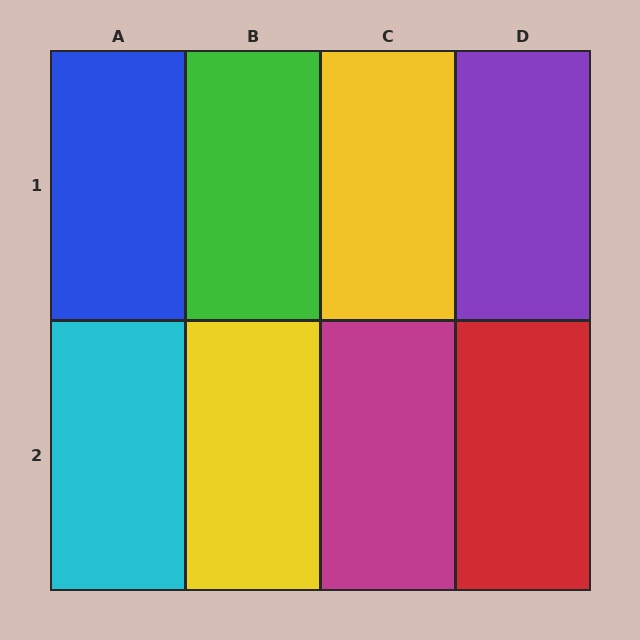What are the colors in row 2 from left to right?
Cyan, yellow, magenta, red.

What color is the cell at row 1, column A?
Blue.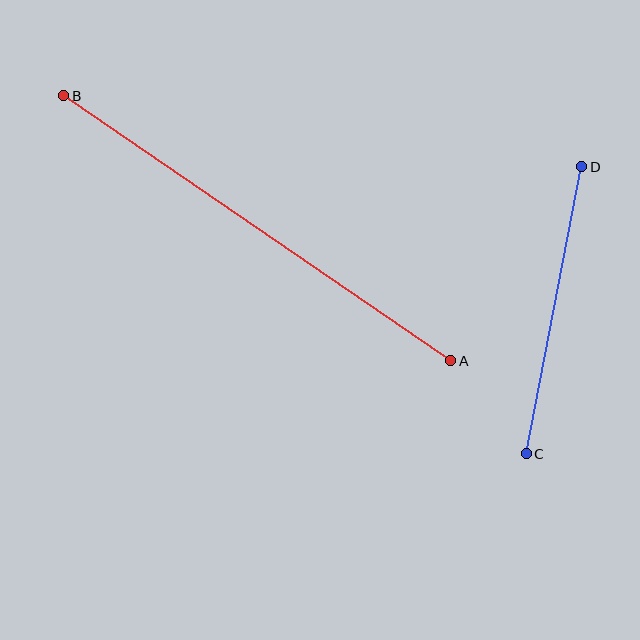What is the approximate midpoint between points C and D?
The midpoint is at approximately (554, 310) pixels.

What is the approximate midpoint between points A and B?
The midpoint is at approximately (257, 228) pixels.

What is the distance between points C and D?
The distance is approximately 292 pixels.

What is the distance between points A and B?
The distance is approximately 469 pixels.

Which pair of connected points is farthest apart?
Points A and B are farthest apart.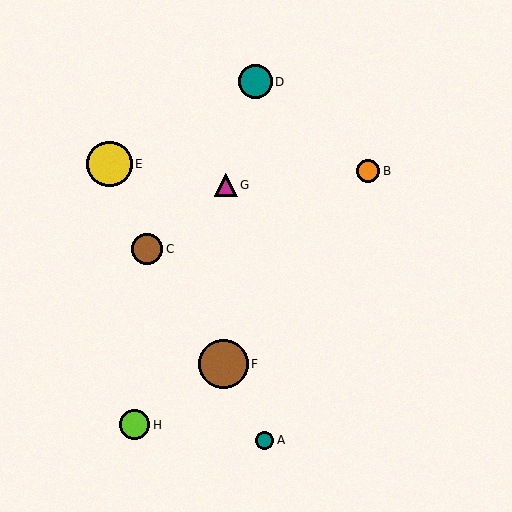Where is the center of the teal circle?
The center of the teal circle is at (264, 440).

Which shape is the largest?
The brown circle (labeled F) is the largest.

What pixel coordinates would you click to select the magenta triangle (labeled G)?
Click at (226, 185) to select the magenta triangle G.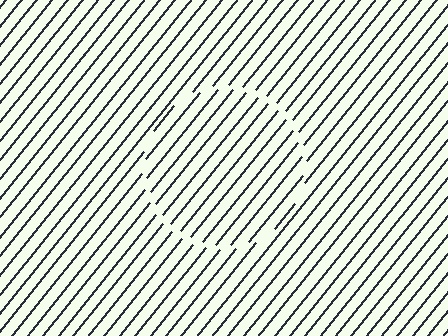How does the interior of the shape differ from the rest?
The interior of the shape contains the same grating, shifted by half a period — the contour is defined by the phase discontinuity where line-ends from the inner and outer gratings abut.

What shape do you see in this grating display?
An illusory circle. The interior of the shape contains the same grating, shifted by half a period — the contour is defined by the phase discontinuity where line-ends from the inner and outer gratings abut.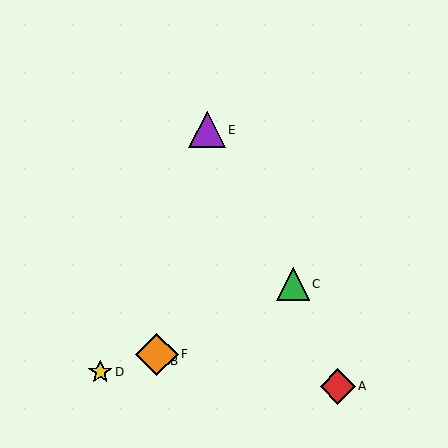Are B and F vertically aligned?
Yes, both are at x≈157.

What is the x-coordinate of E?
Object E is at x≈207.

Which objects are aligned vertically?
Objects B, F are aligned vertically.